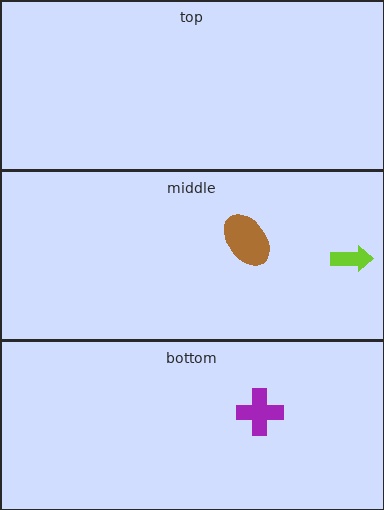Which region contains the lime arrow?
The middle region.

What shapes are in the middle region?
The brown ellipse, the lime arrow.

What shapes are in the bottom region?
The purple cross.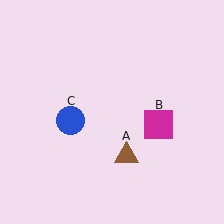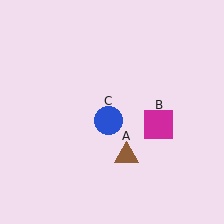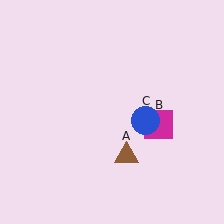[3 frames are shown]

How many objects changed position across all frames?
1 object changed position: blue circle (object C).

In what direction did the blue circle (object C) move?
The blue circle (object C) moved right.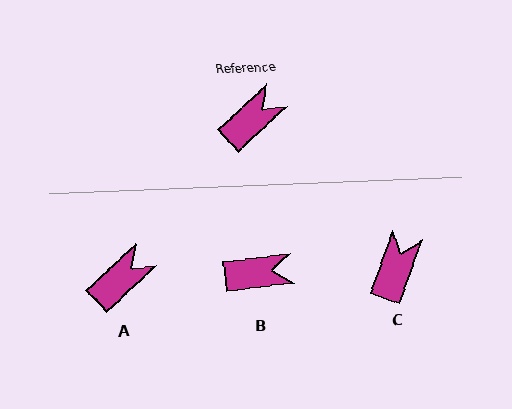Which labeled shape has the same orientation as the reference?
A.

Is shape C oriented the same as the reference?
No, it is off by about 28 degrees.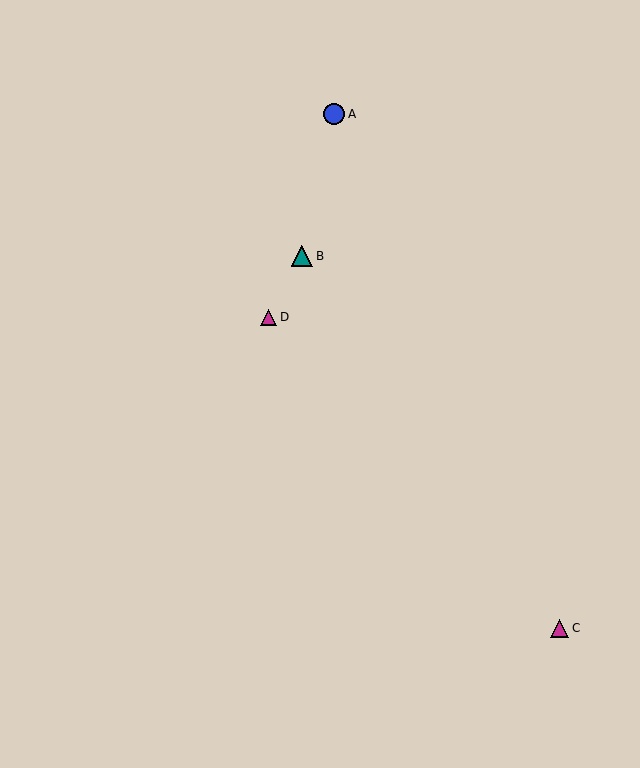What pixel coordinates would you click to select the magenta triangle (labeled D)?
Click at (269, 317) to select the magenta triangle D.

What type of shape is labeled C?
Shape C is a magenta triangle.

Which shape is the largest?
The teal triangle (labeled B) is the largest.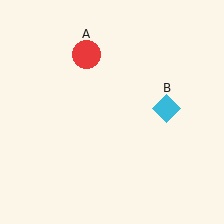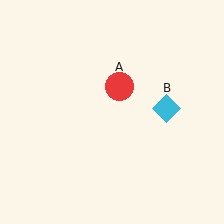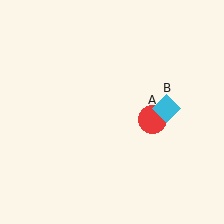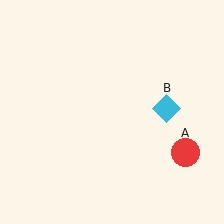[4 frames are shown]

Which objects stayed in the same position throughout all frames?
Cyan diamond (object B) remained stationary.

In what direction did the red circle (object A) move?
The red circle (object A) moved down and to the right.